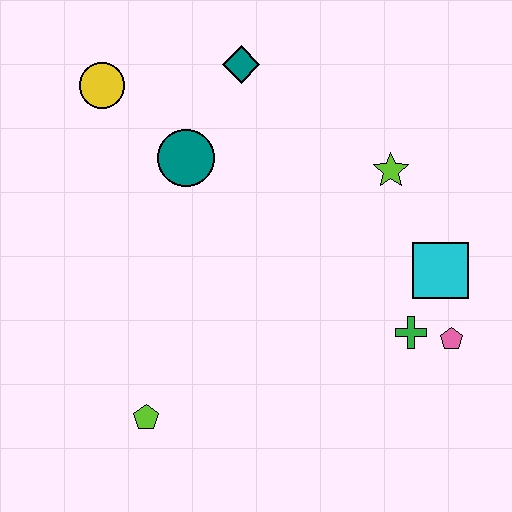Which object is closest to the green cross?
The pink pentagon is closest to the green cross.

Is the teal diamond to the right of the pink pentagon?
No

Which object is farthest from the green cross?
The yellow circle is farthest from the green cross.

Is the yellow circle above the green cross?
Yes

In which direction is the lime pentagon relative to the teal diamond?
The lime pentagon is below the teal diamond.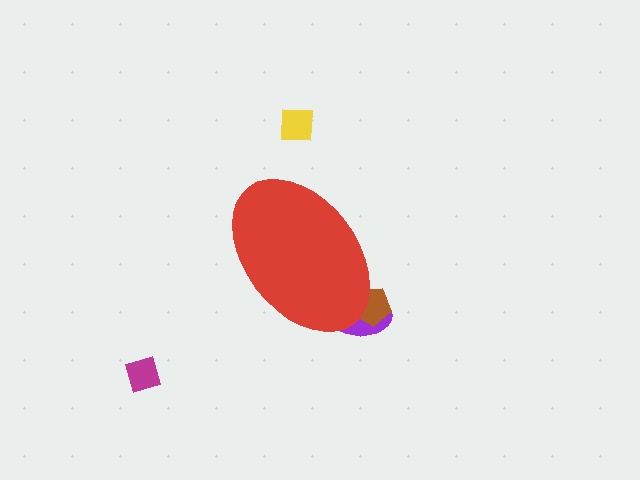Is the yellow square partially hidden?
No, the yellow square is fully visible.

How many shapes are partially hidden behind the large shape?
2 shapes are partially hidden.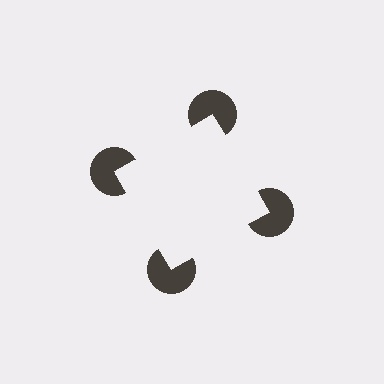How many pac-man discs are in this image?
There are 4 — one at each vertex of the illusory square.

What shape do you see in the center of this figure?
An illusory square — its edges are inferred from the aligned wedge cuts in the pac-man discs, not physically drawn.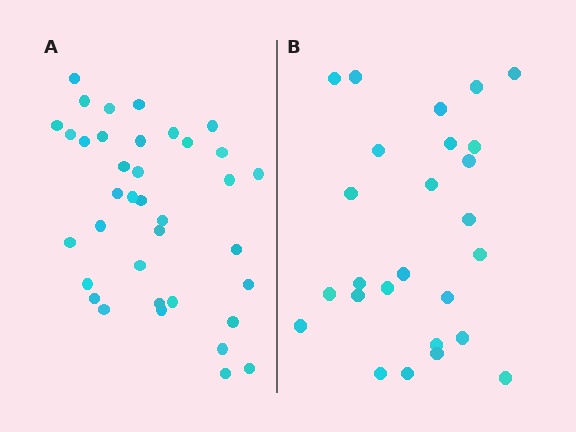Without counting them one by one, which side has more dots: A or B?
Region A (the left region) has more dots.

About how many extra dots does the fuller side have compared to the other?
Region A has roughly 12 or so more dots than region B.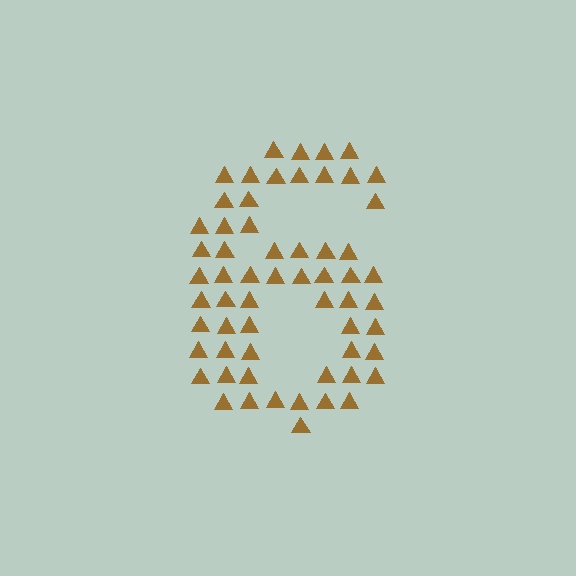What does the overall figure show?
The overall figure shows the digit 6.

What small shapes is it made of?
It is made of small triangles.